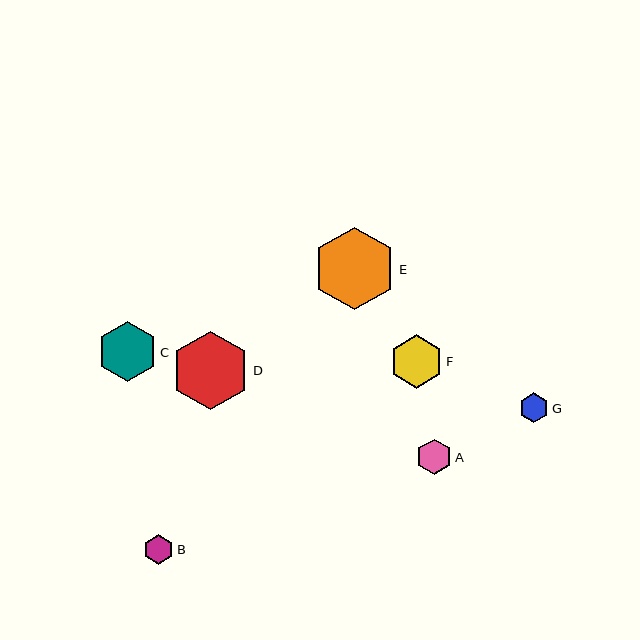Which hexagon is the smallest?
Hexagon G is the smallest with a size of approximately 30 pixels.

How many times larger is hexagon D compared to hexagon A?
Hexagon D is approximately 2.2 times the size of hexagon A.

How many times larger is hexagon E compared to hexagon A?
Hexagon E is approximately 2.3 times the size of hexagon A.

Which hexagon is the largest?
Hexagon E is the largest with a size of approximately 83 pixels.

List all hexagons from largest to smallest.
From largest to smallest: E, D, C, F, A, B, G.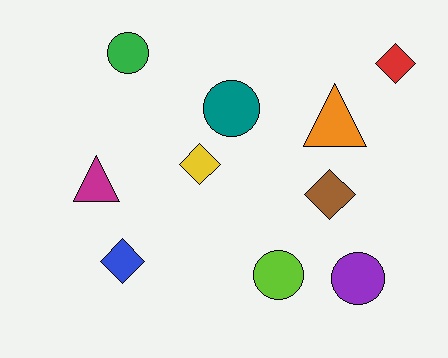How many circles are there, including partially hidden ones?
There are 4 circles.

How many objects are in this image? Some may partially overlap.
There are 10 objects.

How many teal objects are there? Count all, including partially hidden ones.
There is 1 teal object.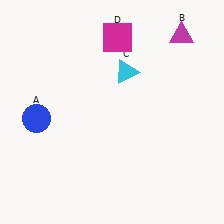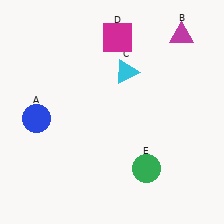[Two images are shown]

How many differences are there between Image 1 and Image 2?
There is 1 difference between the two images.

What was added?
A green circle (E) was added in Image 2.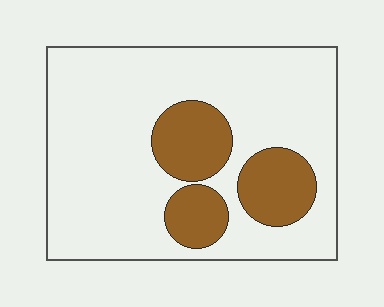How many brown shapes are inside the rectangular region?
3.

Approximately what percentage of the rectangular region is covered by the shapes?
Approximately 20%.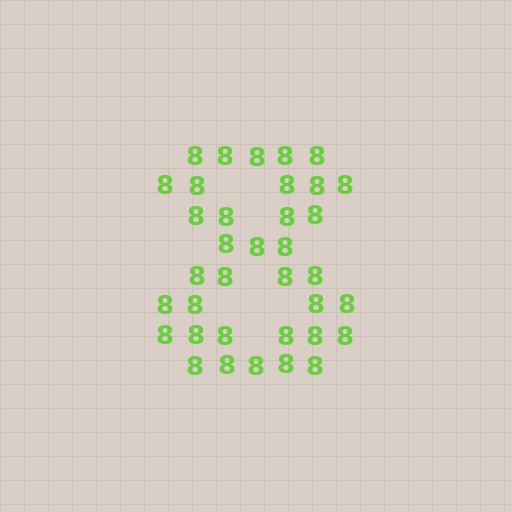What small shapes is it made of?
It is made of small digit 8's.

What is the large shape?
The large shape is the digit 8.